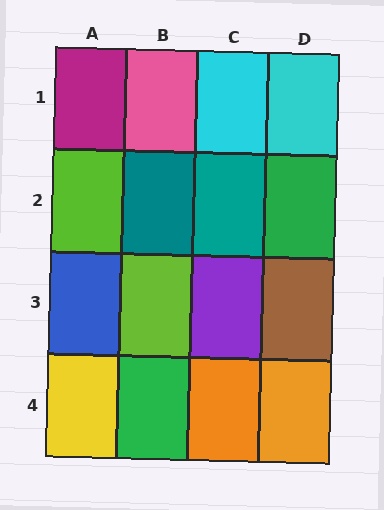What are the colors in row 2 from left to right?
Lime, teal, teal, green.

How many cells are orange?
2 cells are orange.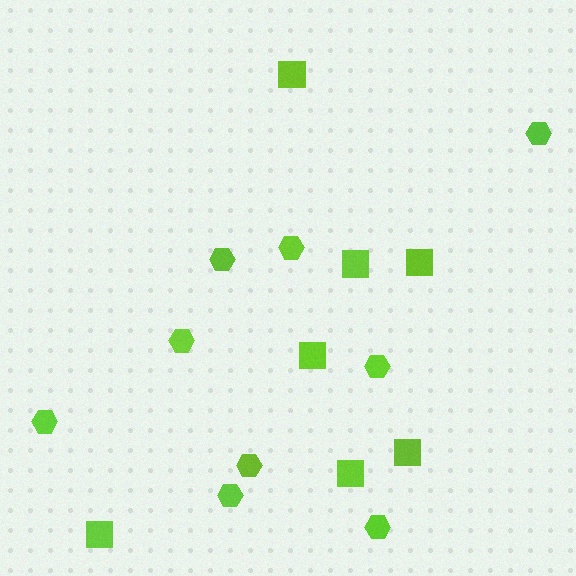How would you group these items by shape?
There are 2 groups: one group of hexagons (9) and one group of squares (7).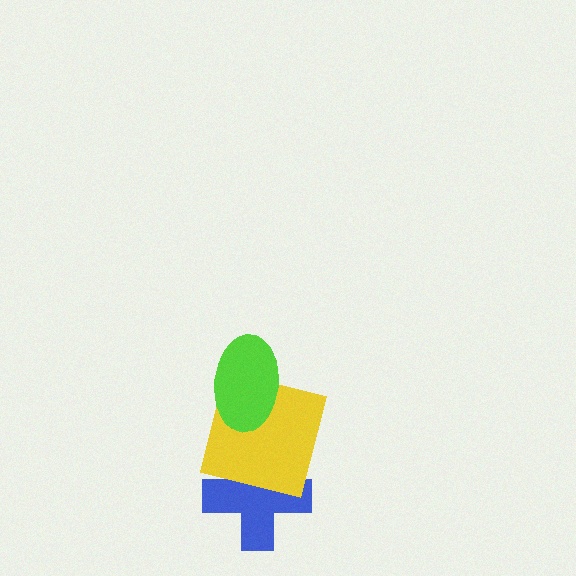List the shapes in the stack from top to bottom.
From top to bottom: the lime ellipse, the yellow square, the blue cross.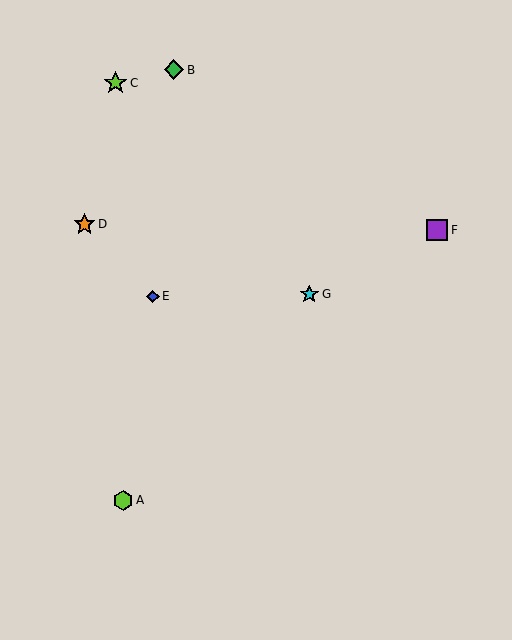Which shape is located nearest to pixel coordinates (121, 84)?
The lime star (labeled C) at (116, 83) is nearest to that location.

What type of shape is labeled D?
Shape D is an orange star.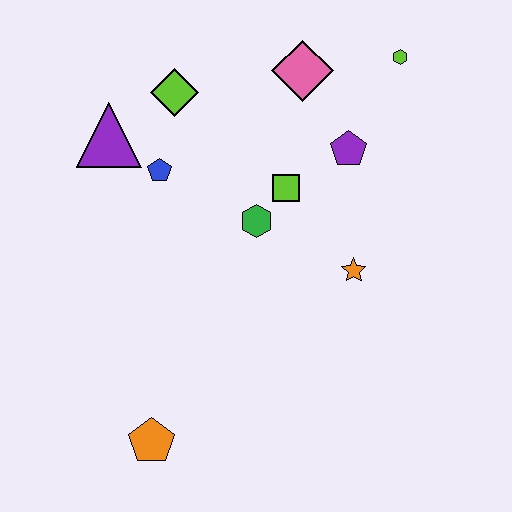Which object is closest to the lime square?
The green hexagon is closest to the lime square.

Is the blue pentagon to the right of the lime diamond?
No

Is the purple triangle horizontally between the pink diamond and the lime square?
No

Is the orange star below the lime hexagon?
Yes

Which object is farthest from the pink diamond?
The orange pentagon is farthest from the pink diamond.